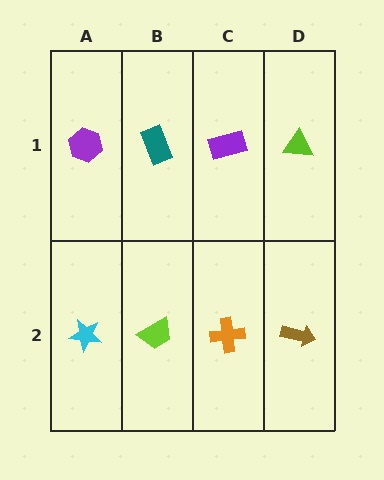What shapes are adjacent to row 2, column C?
A purple rectangle (row 1, column C), a lime trapezoid (row 2, column B), a brown arrow (row 2, column D).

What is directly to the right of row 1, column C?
A lime triangle.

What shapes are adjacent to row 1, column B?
A lime trapezoid (row 2, column B), a purple hexagon (row 1, column A), a purple rectangle (row 1, column C).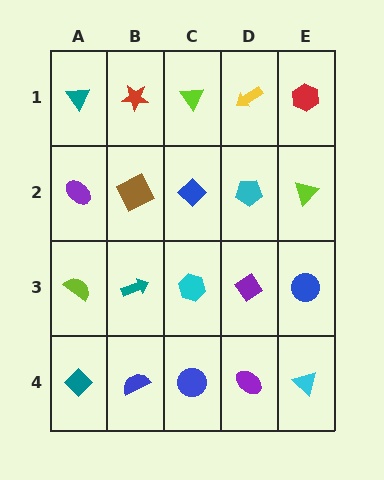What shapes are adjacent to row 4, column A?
A lime semicircle (row 3, column A), a blue semicircle (row 4, column B).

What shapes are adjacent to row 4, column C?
A cyan hexagon (row 3, column C), a blue semicircle (row 4, column B), a purple ellipse (row 4, column D).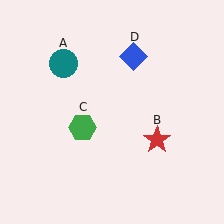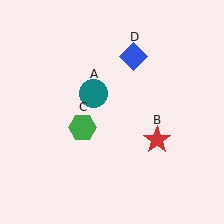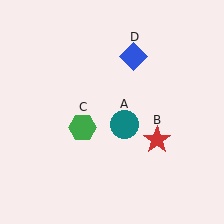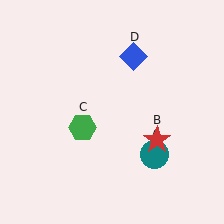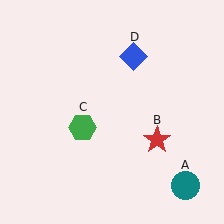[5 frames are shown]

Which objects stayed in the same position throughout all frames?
Red star (object B) and green hexagon (object C) and blue diamond (object D) remained stationary.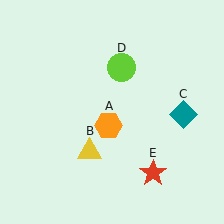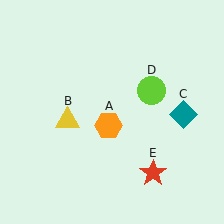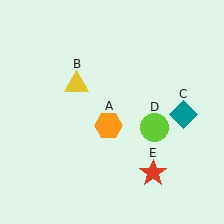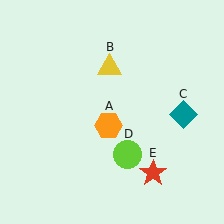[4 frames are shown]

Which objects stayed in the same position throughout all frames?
Orange hexagon (object A) and teal diamond (object C) and red star (object E) remained stationary.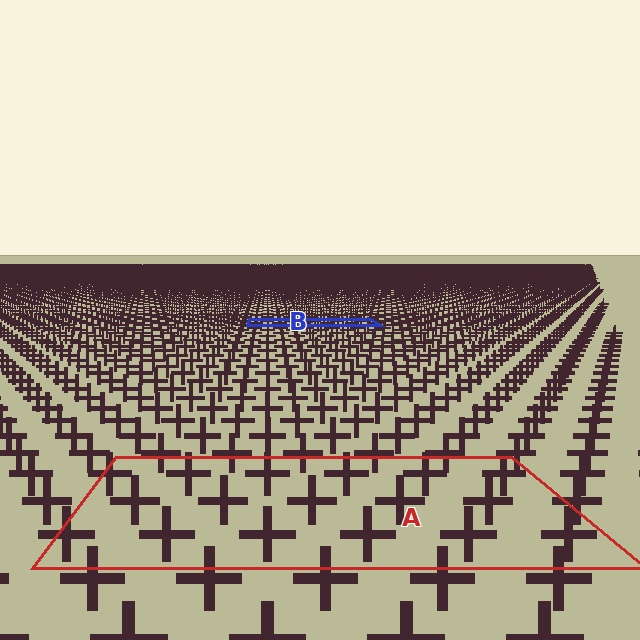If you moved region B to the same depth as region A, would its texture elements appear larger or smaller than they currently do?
They would appear larger. At a closer depth, the same texture elements are projected at a bigger on-screen size.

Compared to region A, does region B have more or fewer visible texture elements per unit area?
Region B has more texture elements per unit area — they are packed more densely because it is farther away.